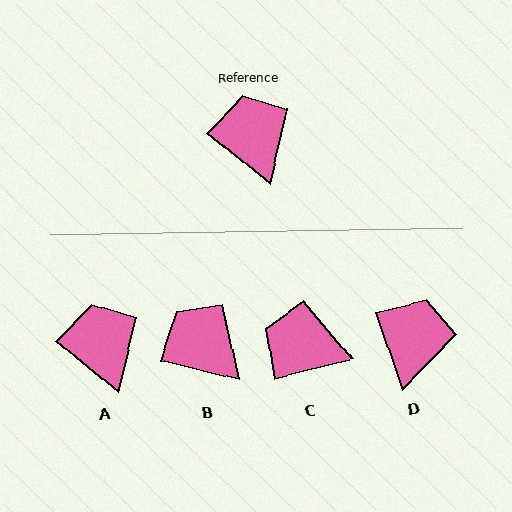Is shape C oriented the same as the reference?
No, it is off by about 54 degrees.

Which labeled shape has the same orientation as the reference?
A.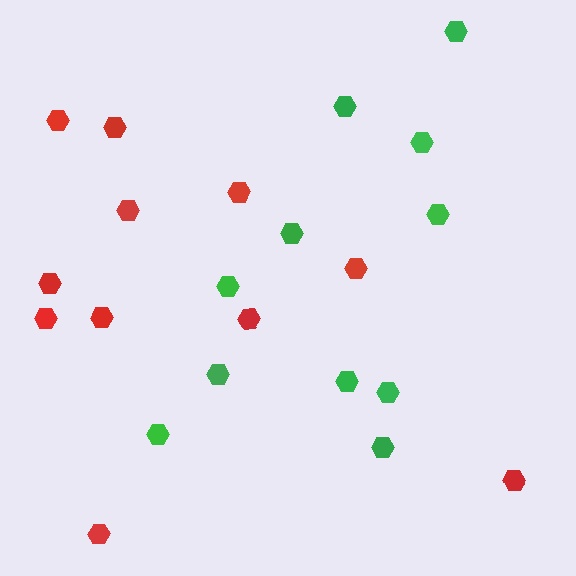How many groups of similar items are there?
There are 2 groups: one group of green hexagons (11) and one group of red hexagons (11).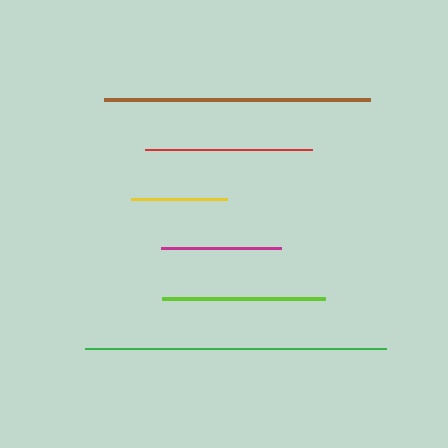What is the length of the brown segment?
The brown segment is approximately 267 pixels long.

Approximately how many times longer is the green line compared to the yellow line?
The green line is approximately 3.1 times the length of the yellow line.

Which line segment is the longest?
The green line is the longest at approximately 301 pixels.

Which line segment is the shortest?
The yellow line is the shortest at approximately 96 pixels.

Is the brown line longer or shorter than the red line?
The brown line is longer than the red line.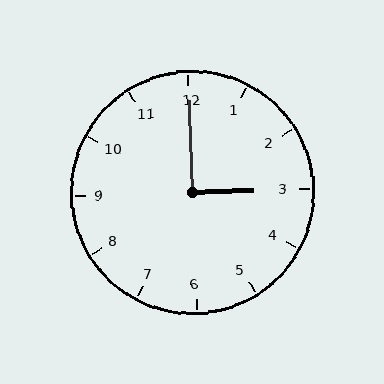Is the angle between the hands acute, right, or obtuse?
It is right.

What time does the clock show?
3:00.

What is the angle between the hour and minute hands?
Approximately 90 degrees.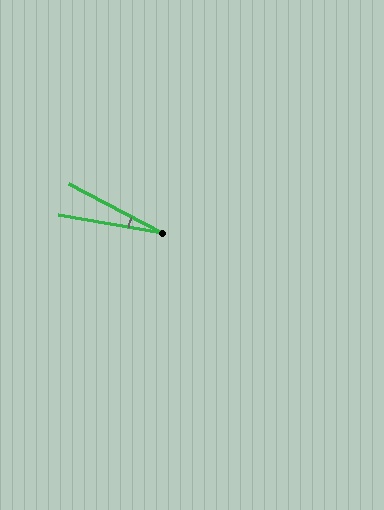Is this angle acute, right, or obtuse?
It is acute.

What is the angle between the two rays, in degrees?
Approximately 18 degrees.